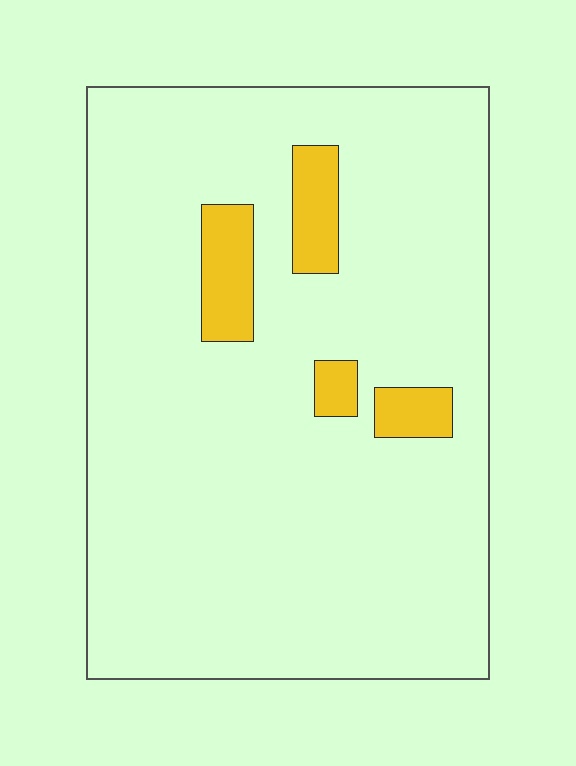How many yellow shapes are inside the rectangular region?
4.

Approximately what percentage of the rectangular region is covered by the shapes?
Approximately 10%.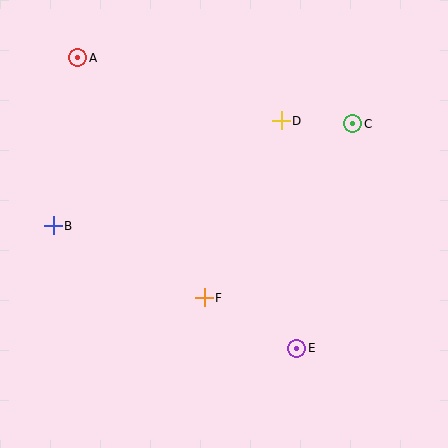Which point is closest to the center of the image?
Point F at (204, 298) is closest to the center.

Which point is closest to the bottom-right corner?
Point E is closest to the bottom-right corner.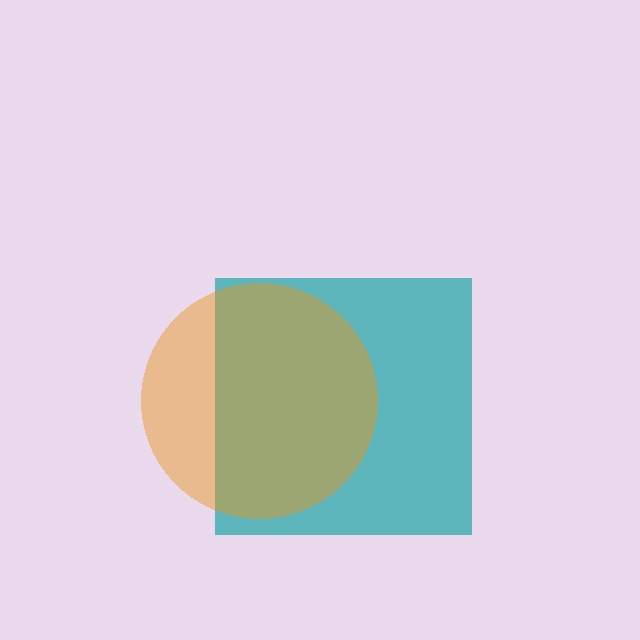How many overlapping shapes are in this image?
There are 2 overlapping shapes in the image.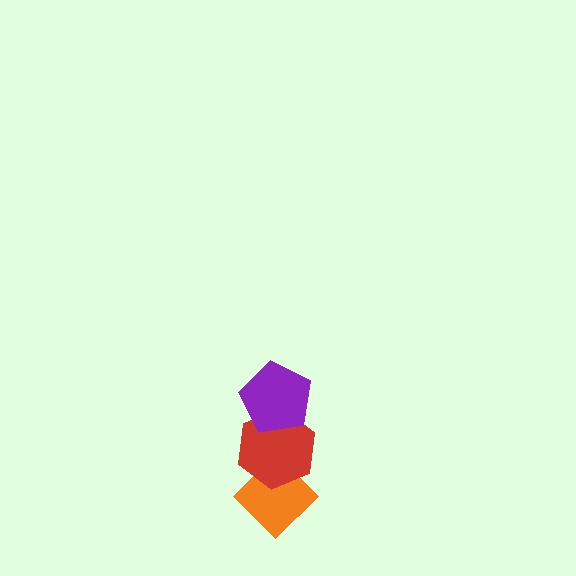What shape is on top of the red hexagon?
The purple pentagon is on top of the red hexagon.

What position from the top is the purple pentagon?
The purple pentagon is 1st from the top.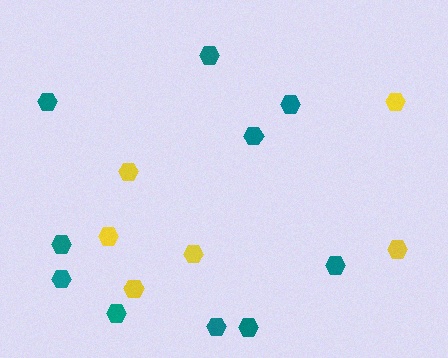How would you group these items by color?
There are 2 groups: one group of yellow hexagons (6) and one group of teal hexagons (10).